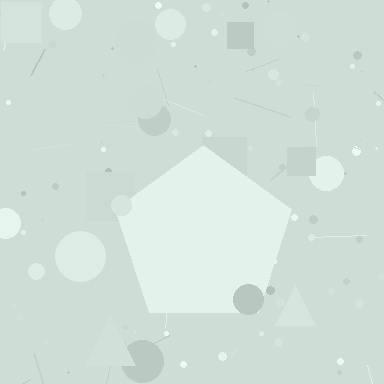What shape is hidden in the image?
A pentagon is hidden in the image.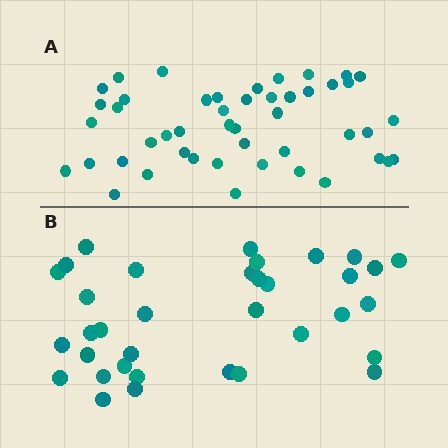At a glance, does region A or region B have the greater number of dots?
Region A (the top region) has more dots.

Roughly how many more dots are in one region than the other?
Region A has roughly 12 or so more dots than region B.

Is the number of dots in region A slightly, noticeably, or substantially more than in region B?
Region A has noticeably more, but not dramatically so. The ratio is roughly 1.3 to 1.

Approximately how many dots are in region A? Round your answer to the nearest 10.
About 50 dots. (The exact count is 47, which rounds to 50.)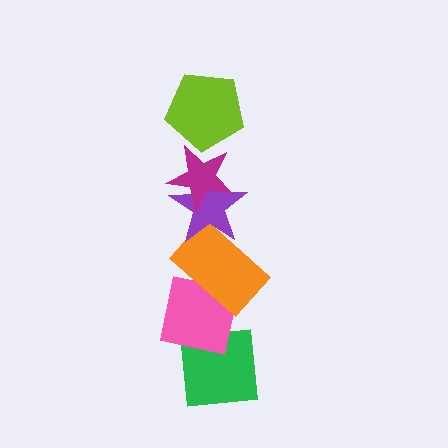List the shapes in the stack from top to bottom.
From top to bottom: the lime pentagon, the magenta star, the purple star, the orange rectangle, the pink square, the green square.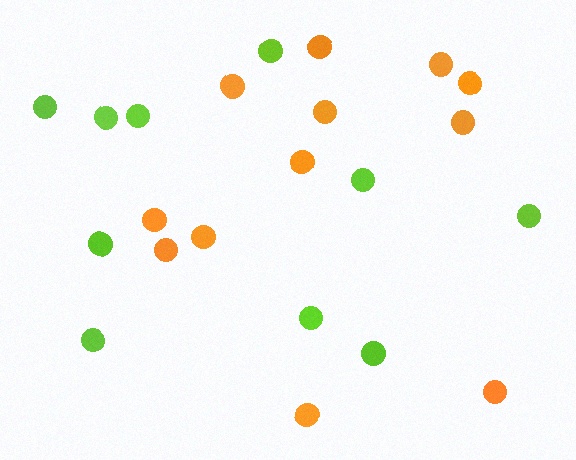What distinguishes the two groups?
There are 2 groups: one group of orange circles (12) and one group of lime circles (10).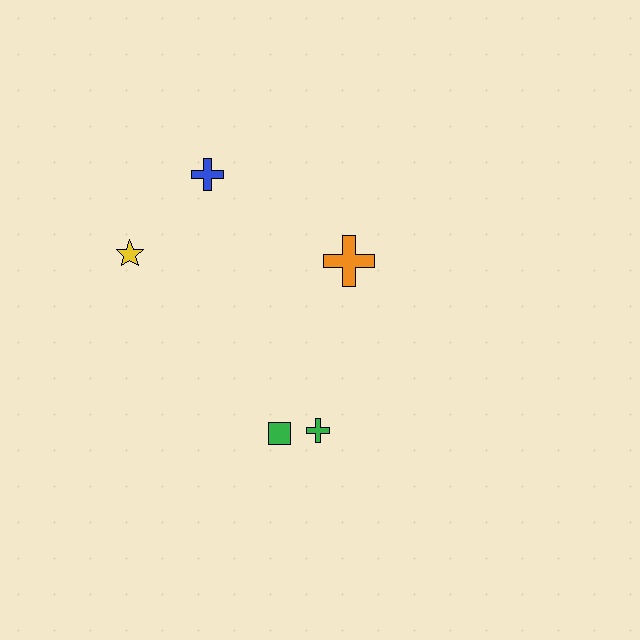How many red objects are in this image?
There are no red objects.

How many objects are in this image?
There are 5 objects.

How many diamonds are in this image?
There are no diamonds.